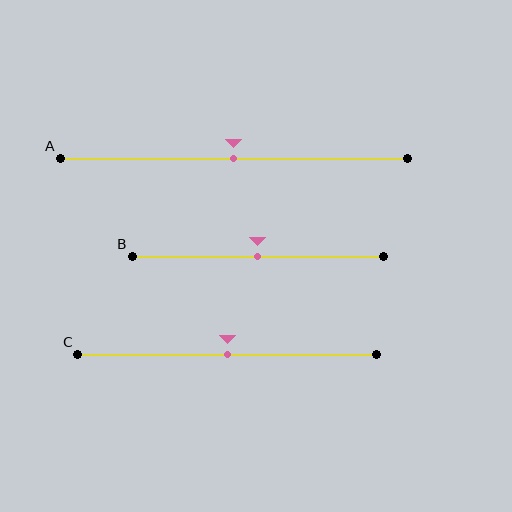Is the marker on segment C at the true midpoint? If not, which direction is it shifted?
Yes, the marker on segment C is at the true midpoint.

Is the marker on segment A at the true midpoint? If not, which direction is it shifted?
Yes, the marker on segment A is at the true midpoint.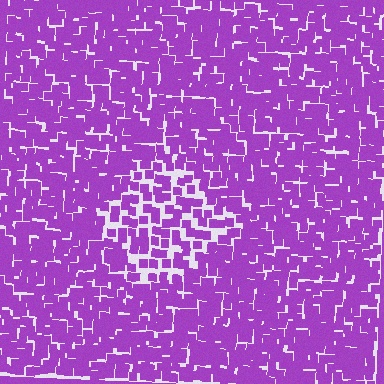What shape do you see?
I see a diamond.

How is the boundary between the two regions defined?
The boundary is defined by a change in element density (approximately 1.8x ratio). All elements are the same color, size, and shape.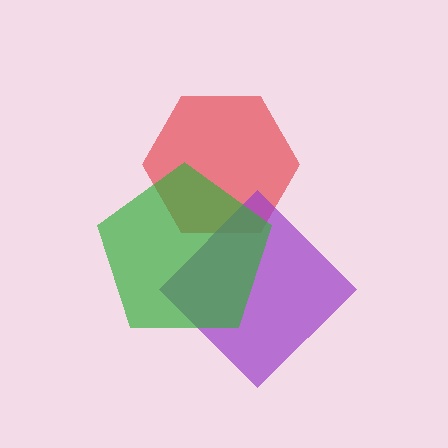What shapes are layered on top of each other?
The layered shapes are: a red hexagon, a purple diamond, a green pentagon.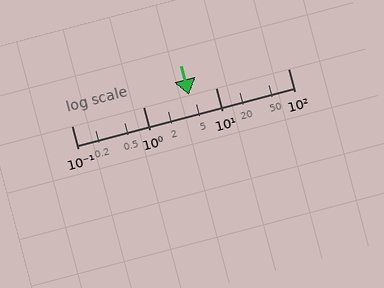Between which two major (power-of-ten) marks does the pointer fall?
The pointer is between 1 and 10.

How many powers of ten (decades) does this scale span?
The scale spans 3 decades, from 0.1 to 100.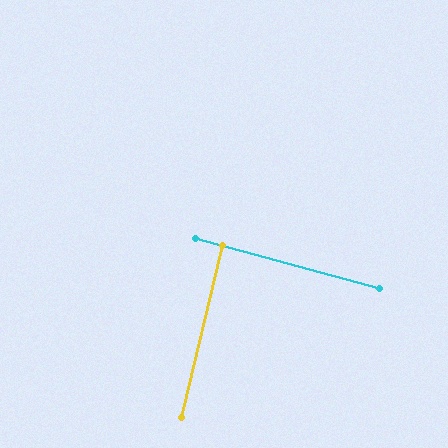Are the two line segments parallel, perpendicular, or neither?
Perpendicular — they meet at approximately 88°.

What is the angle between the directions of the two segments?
Approximately 88 degrees.